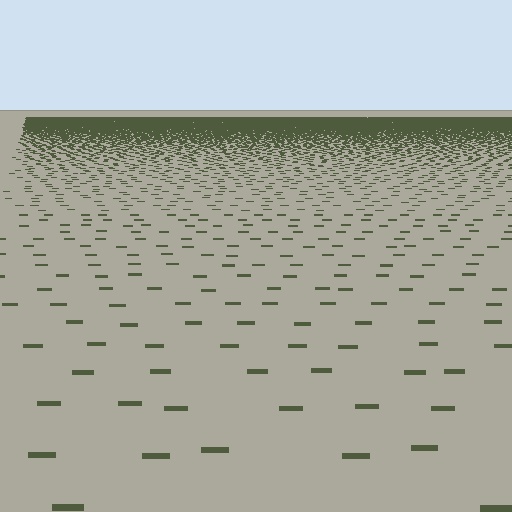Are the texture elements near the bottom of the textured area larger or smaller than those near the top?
Larger. Near the bottom, elements are closer to the viewer and appear at a bigger on-screen size.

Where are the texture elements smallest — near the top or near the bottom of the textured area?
Near the top.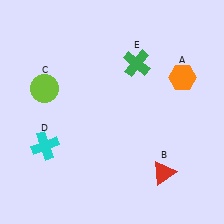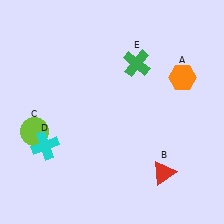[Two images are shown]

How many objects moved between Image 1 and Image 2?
1 object moved between the two images.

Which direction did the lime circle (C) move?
The lime circle (C) moved down.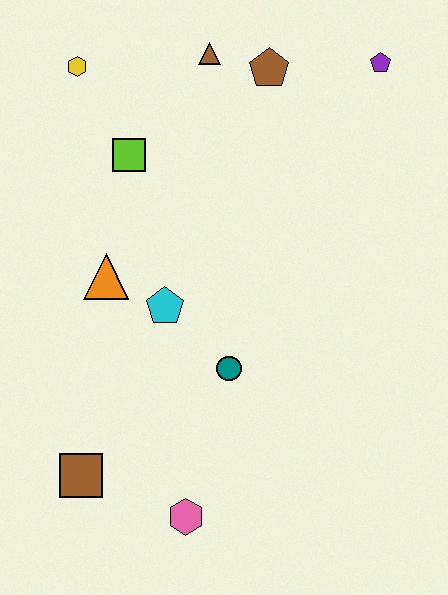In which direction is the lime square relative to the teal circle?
The lime square is above the teal circle.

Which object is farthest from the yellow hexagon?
The pink hexagon is farthest from the yellow hexagon.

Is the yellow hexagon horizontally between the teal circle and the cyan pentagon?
No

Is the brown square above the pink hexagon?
Yes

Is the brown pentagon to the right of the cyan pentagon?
Yes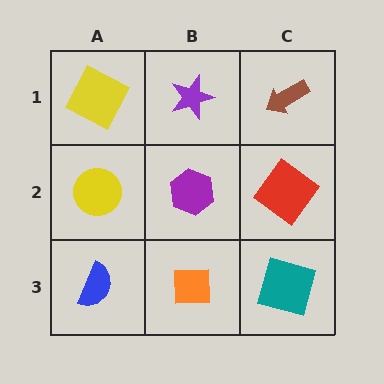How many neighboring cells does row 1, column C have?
2.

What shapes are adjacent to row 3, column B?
A purple hexagon (row 2, column B), a blue semicircle (row 3, column A), a teal square (row 3, column C).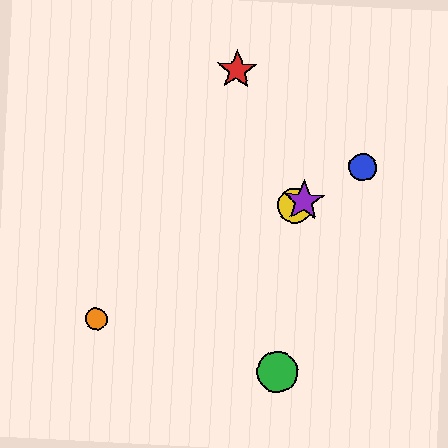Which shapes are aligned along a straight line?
The blue circle, the yellow circle, the purple star, the orange circle are aligned along a straight line.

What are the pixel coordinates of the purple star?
The purple star is at (303, 201).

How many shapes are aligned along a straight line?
4 shapes (the blue circle, the yellow circle, the purple star, the orange circle) are aligned along a straight line.